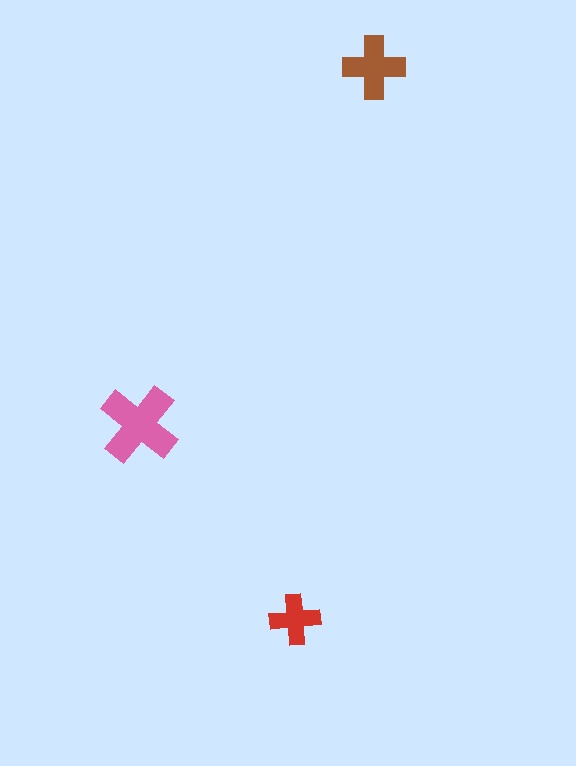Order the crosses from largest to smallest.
the pink one, the brown one, the red one.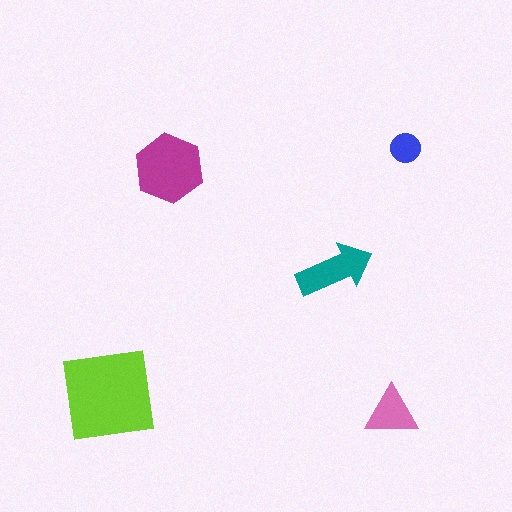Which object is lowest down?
The pink triangle is bottommost.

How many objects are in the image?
There are 5 objects in the image.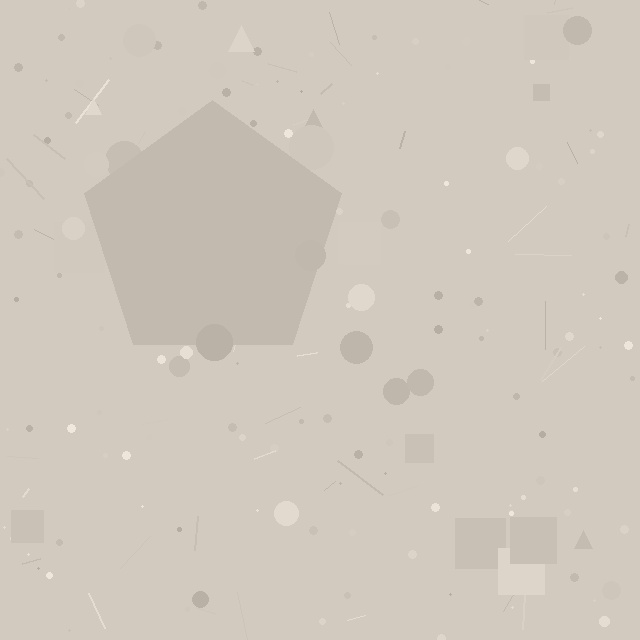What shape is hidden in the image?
A pentagon is hidden in the image.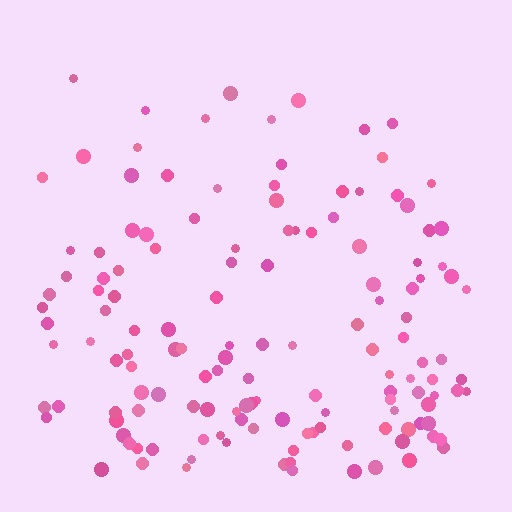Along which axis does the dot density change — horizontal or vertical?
Vertical.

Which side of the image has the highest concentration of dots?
The bottom.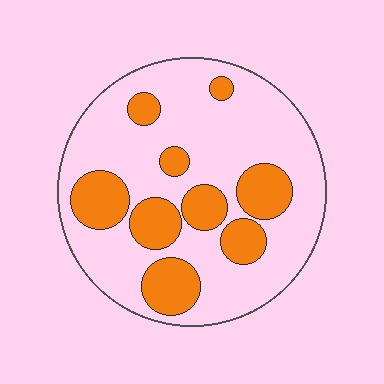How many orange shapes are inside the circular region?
9.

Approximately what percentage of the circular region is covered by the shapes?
Approximately 30%.